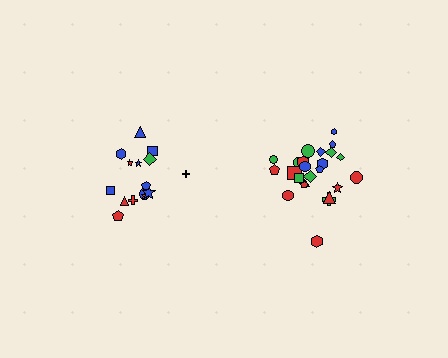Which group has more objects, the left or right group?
The right group.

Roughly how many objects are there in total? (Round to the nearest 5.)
Roughly 40 objects in total.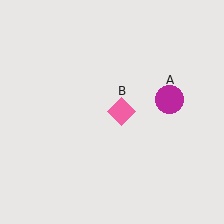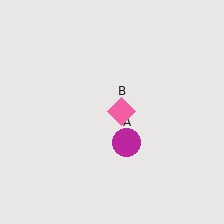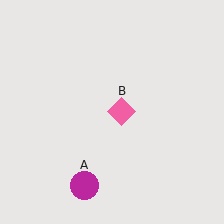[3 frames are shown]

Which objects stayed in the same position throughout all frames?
Pink diamond (object B) remained stationary.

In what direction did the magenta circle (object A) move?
The magenta circle (object A) moved down and to the left.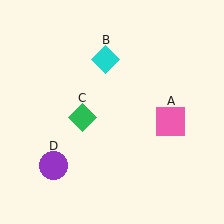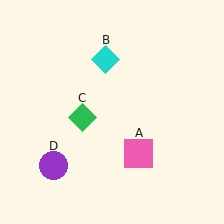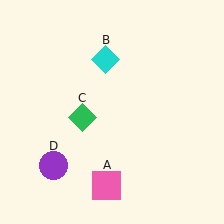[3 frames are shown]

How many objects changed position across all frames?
1 object changed position: pink square (object A).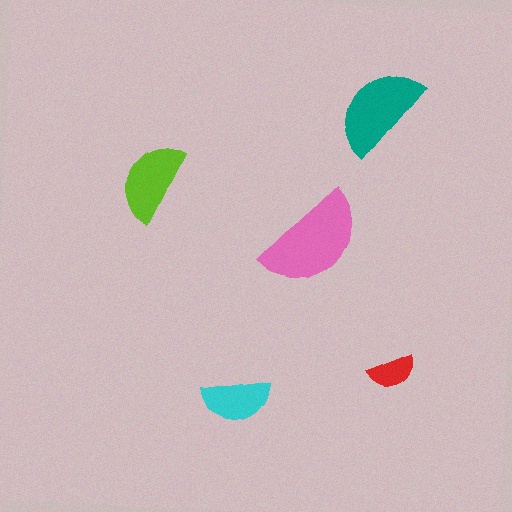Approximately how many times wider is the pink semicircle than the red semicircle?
About 2.5 times wider.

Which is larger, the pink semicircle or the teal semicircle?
The pink one.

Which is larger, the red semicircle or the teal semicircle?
The teal one.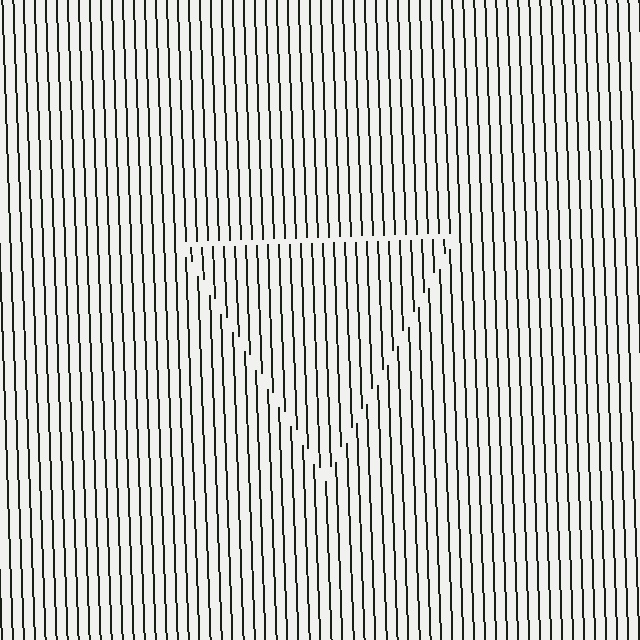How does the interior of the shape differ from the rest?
The interior of the shape contains the same grating, shifted by half a period — the contour is defined by the phase discontinuity where line-ends from the inner and outer gratings abut.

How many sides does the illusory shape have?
3 sides — the line-ends trace a triangle.